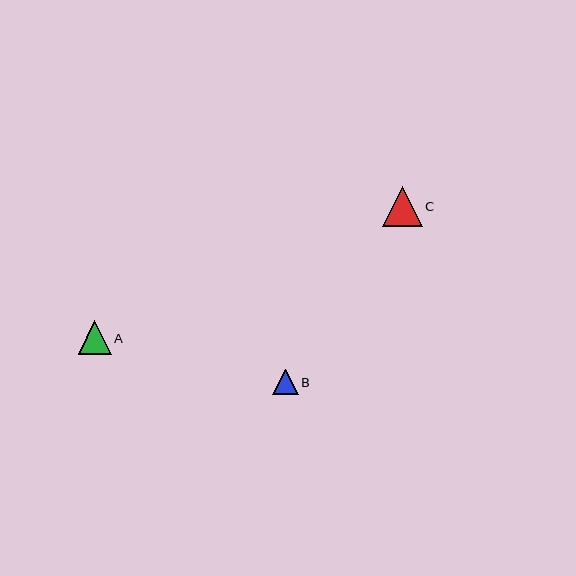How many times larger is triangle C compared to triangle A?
Triangle C is approximately 1.2 times the size of triangle A.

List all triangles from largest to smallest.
From largest to smallest: C, A, B.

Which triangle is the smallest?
Triangle B is the smallest with a size of approximately 25 pixels.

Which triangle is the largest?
Triangle C is the largest with a size of approximately 40 pixels.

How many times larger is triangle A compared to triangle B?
Triangle A is approximately 1.3 times the size of triangle B.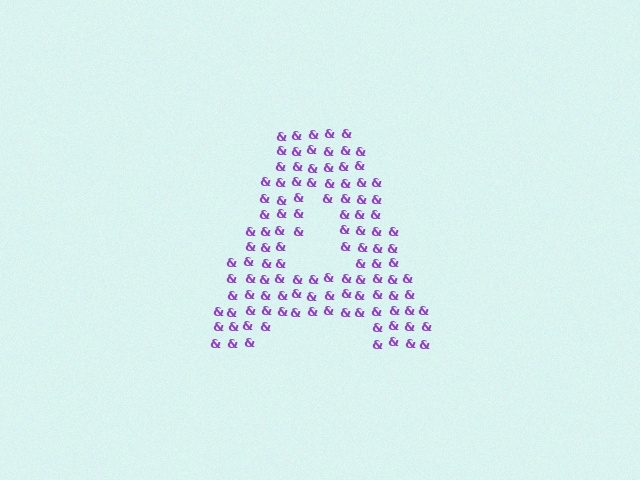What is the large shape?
The large shape is the letter A.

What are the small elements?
The small elements are ampersands.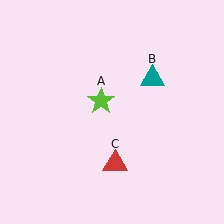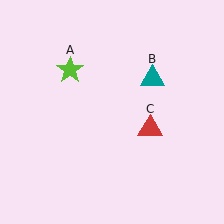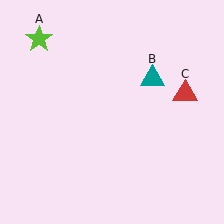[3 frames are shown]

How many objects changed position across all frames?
2 objects changed position: lime star (object A), red triangle (object C).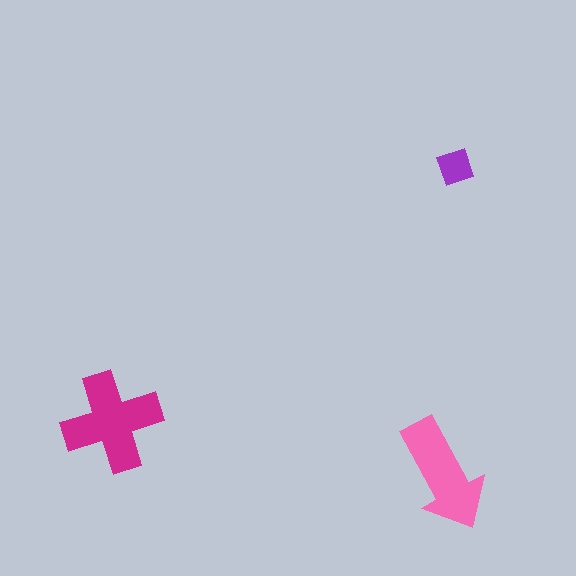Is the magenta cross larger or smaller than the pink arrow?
Larger.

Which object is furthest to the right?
The purple diamond is rightmost.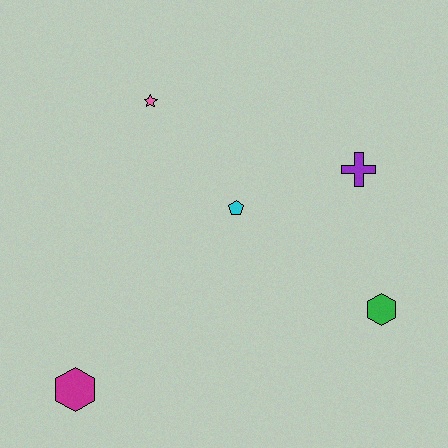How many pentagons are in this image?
There is 1 pentagon.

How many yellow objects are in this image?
There are no yellow objects.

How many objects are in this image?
There are 5 objects.